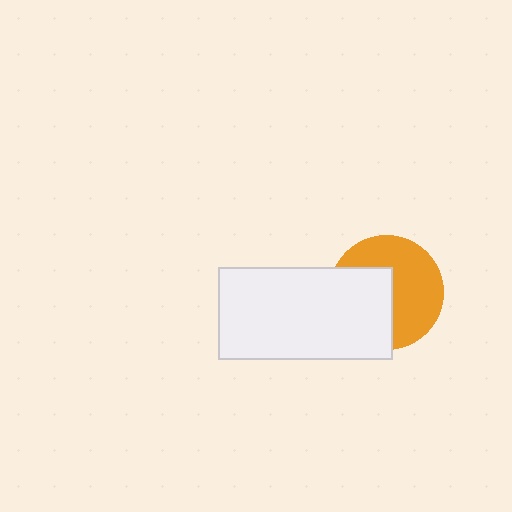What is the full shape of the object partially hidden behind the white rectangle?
The partially hidden object is an orange circle.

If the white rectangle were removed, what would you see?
You would see the complete orange circle.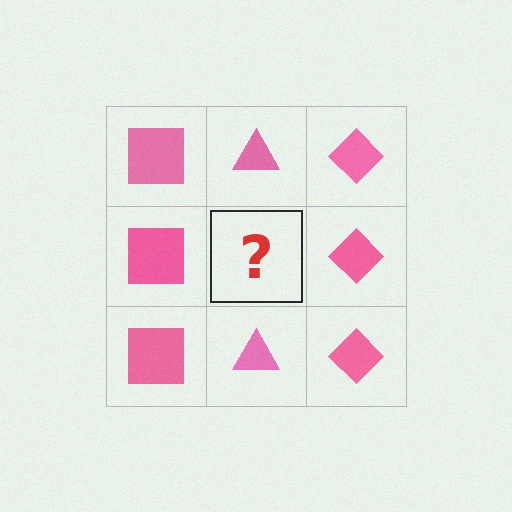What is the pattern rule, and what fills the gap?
The rule is that each column has a consistent shape. The gap should be filled with a pink triangle.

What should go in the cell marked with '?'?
The missing cell should contain a pink triangle.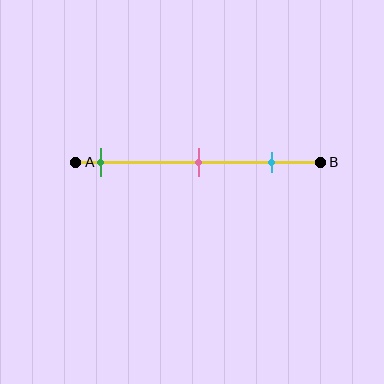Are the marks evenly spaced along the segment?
Yes, the marks are approximately evenly spaced.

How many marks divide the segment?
There are 3 marks dividing the segment.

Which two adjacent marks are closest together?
The pink and cyan marks are the closest adjacent pair.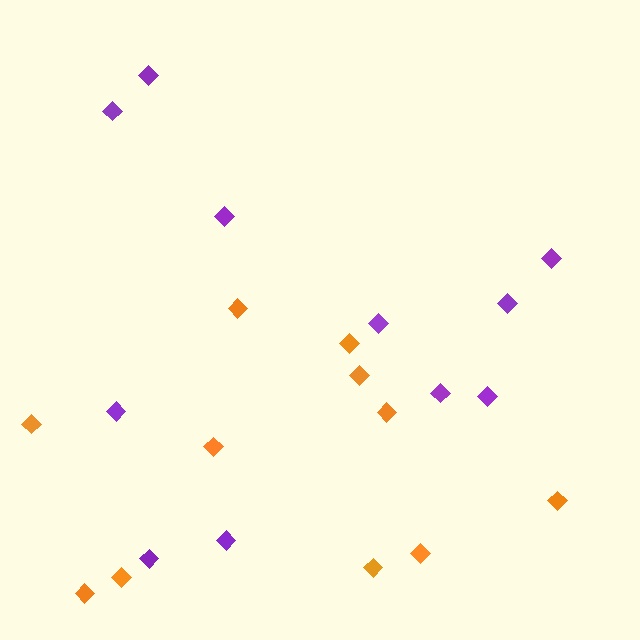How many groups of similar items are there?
There are 2 groups: one group of purple diamonds (11) and one group of orange diamonds (11).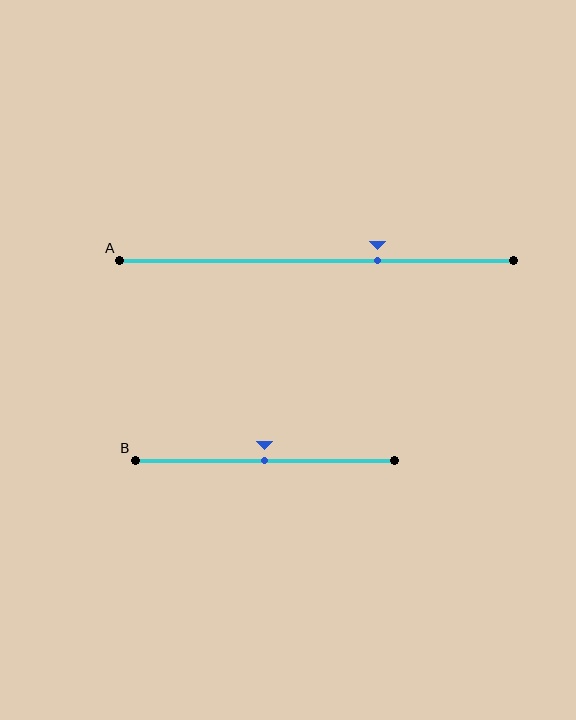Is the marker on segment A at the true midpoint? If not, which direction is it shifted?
No, the marker on segment A is shifted to the right by about 15% of the segment length.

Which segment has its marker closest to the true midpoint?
Segment B has its marker closest to the true midpoint.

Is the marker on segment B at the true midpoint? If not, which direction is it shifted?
Yes, the marker on segment B is at the true midpoint.